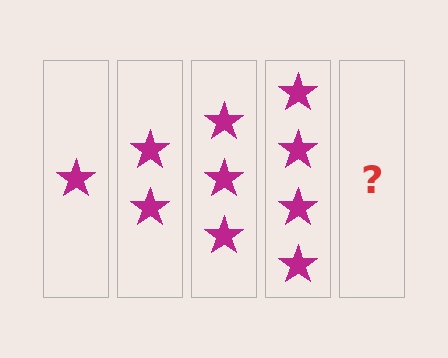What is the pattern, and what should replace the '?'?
The pattern is that each step adds one more star. The '?' should be 5 stars.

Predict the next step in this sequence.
The next step is 5 stars.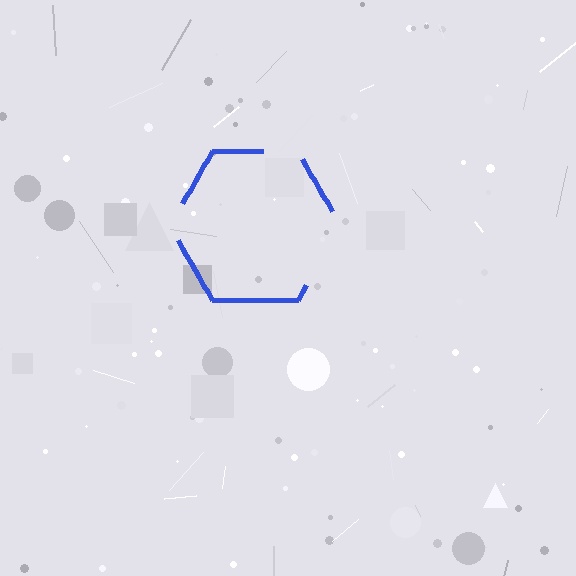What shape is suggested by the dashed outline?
The dashed outline suggests a hexagon.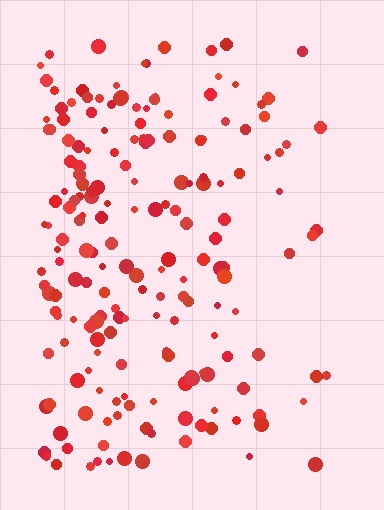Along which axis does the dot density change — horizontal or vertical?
Horizontal.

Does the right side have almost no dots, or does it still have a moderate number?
Still a moderate number, just noticeably fewer than the left.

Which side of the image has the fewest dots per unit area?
The right.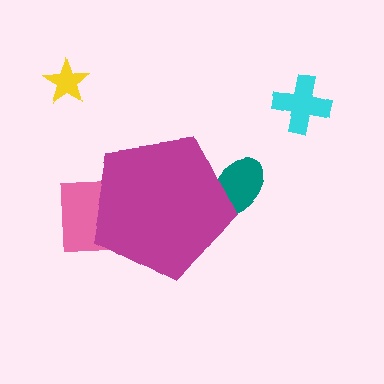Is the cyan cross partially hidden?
No, the cyan cross is fully visible.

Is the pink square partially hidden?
Yes, the pink square is partially hidden behind the magenta pentagon.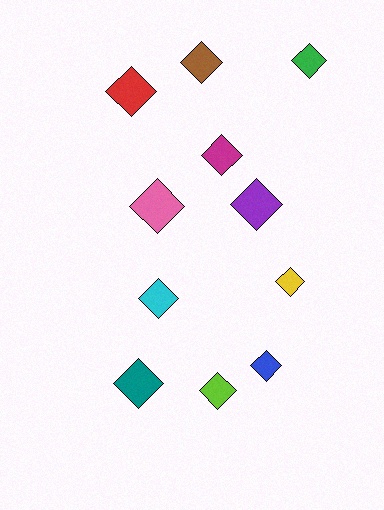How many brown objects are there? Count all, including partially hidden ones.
There is 1 brown object.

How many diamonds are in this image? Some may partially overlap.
There are 11 diamonds.